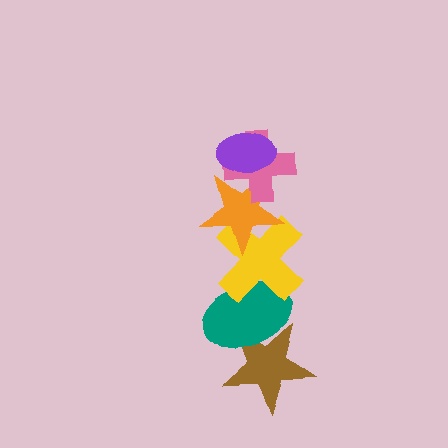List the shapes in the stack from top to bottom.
From top to bottom: the purple ellipse, the pink cross, the orange star, the yellow cross, the teal ellipse, the brown star.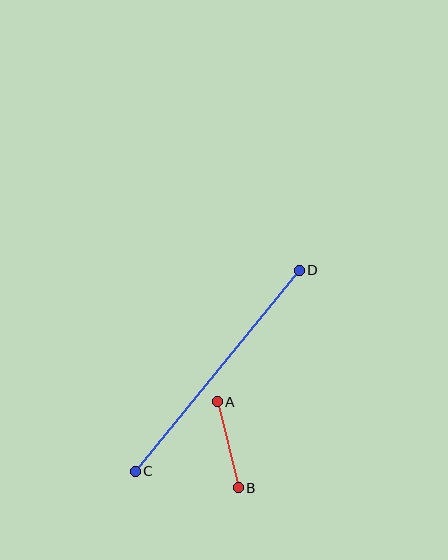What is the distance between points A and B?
The distance is approximately 88 pixels.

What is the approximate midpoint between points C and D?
The midpoint is at approximately (217, 371) pixels.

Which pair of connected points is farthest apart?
Points C and D are farthest apart.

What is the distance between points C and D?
The distance is approximately 259 pixels.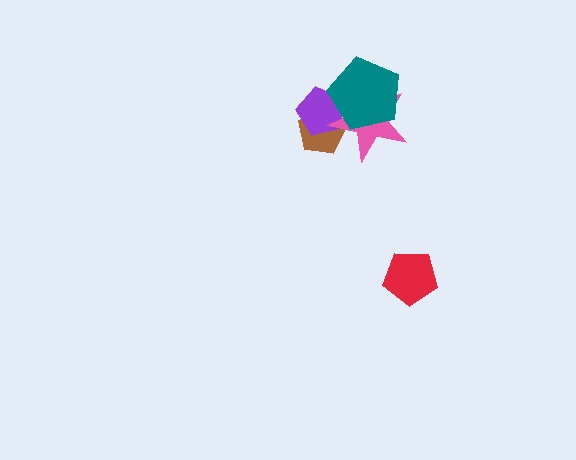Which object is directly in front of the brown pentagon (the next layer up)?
The purple pentagon is directly in front of the brown pentagon.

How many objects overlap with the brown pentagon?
2 objects overlap with the brown pentagon.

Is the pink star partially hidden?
Yes, it is partially covered by another shape.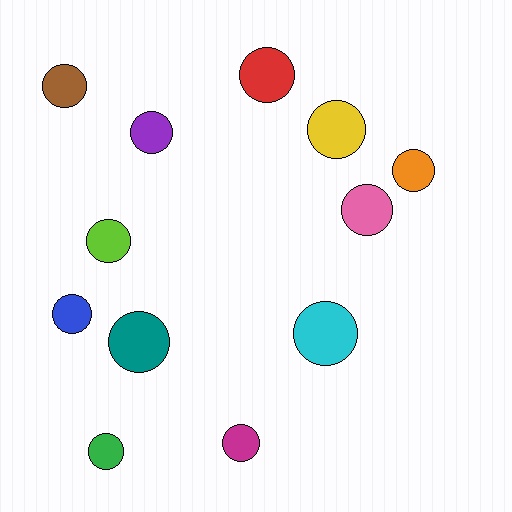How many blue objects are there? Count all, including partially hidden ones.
There is 1 blue object.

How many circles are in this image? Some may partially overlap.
There are 12 circles.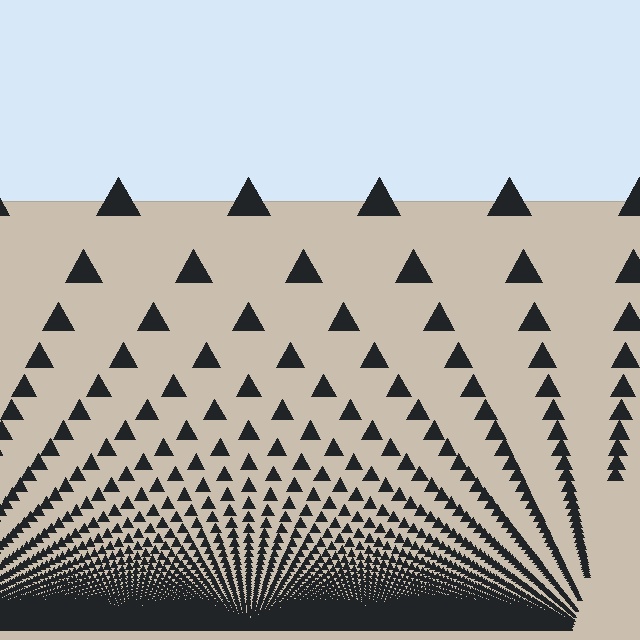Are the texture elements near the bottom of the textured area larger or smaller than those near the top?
Smaller. The gradient is inverted — elements near the bottom are smaller and denser.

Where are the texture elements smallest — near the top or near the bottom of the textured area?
Near the bottom.